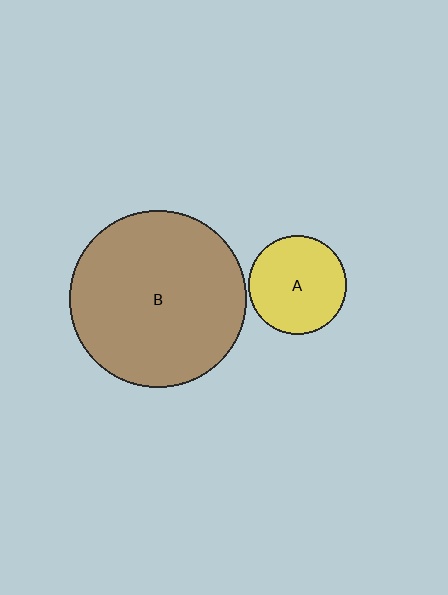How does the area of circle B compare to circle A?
Approximately 3.2 times.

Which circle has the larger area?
Circle B (brown).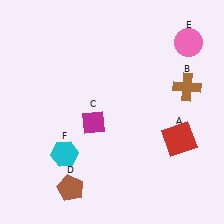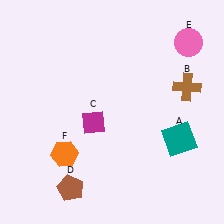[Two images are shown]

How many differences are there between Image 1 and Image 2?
There are 2 differences between the two images.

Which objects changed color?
A changed from red to teal. F changed from cyan to orange.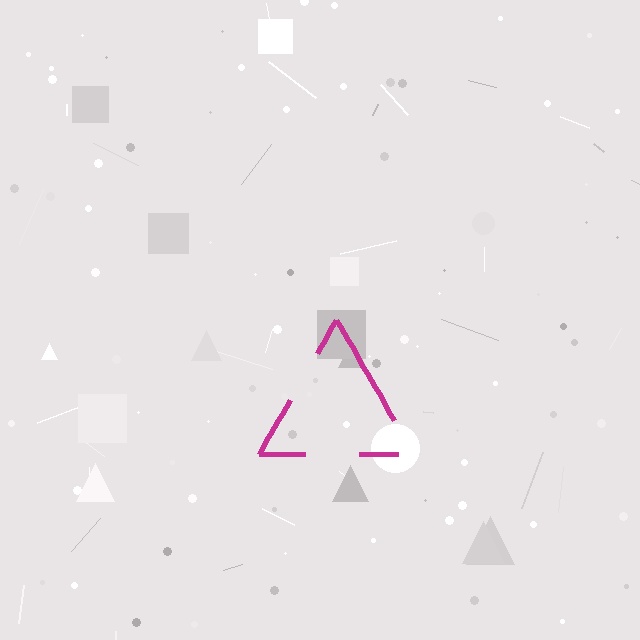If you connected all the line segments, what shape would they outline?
They would outline a triangle.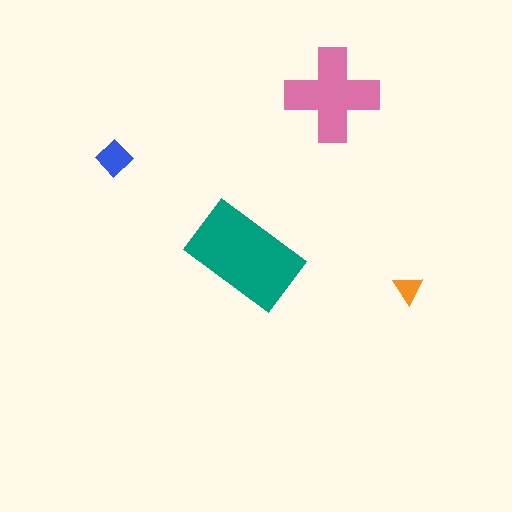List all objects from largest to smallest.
The teal rectangle, the pink cross, the blue diamond, the orange triangle.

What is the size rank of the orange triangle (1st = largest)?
4th.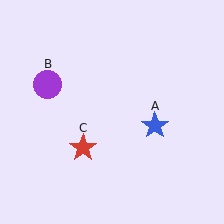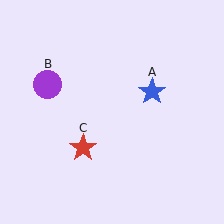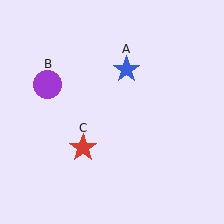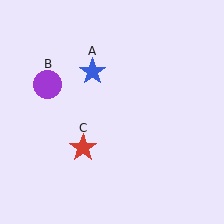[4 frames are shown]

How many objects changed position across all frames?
1 object changed position: blue star (object A).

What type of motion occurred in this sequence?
The blue star (object A) rotated counterclockwise around the center of the scene.